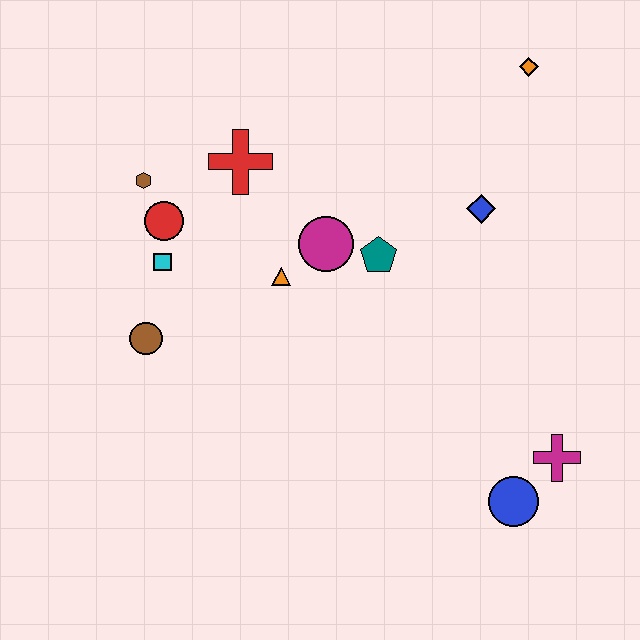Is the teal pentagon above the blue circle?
Yes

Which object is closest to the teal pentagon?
The magenta circle is closest to the teal pentagon.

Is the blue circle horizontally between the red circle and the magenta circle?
No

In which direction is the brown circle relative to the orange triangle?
The brown circle is to the left of the orange triangle.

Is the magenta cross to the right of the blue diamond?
Yes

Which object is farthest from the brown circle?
The orange diamond is farthest from the brown circle.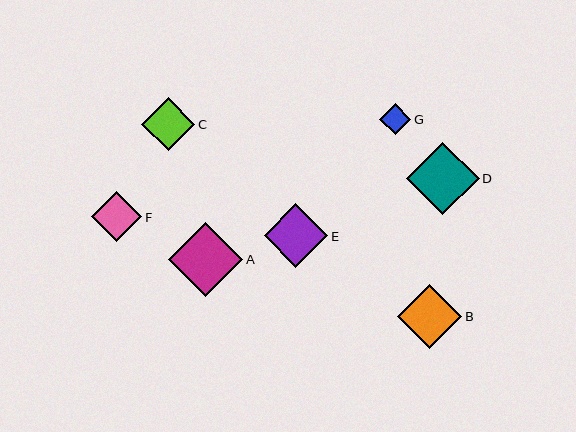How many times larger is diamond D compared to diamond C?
Diamond D is approximately 1.4 times the size of diamond C.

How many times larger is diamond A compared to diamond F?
Diamond A is approximately 1.5 times the size of diamond F.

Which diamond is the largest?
Diamond A is the largest with a size of approximately 74 pixels.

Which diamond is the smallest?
Diamond G is the smallest with a size of approximately 31 pixels.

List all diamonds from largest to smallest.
From largest to smallest: A, D, B, E, C, F, G.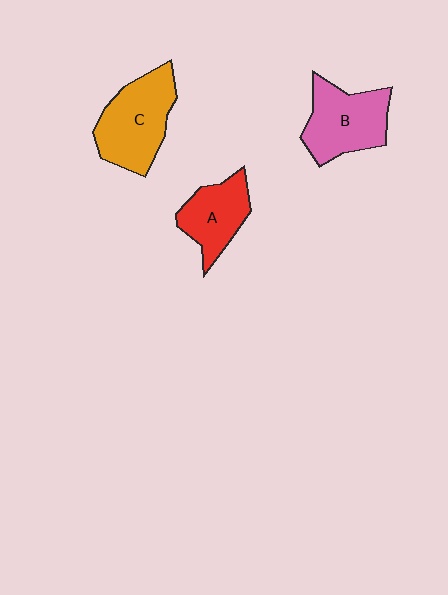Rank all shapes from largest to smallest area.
From largest to smallest: C (orange), B (pink), A (red).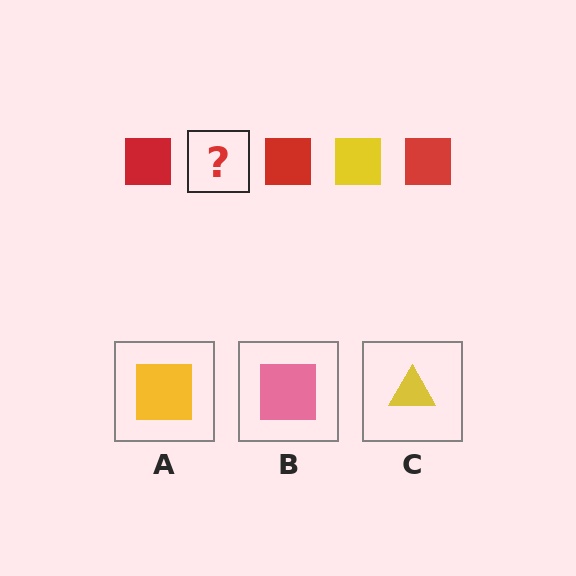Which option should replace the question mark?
Option A.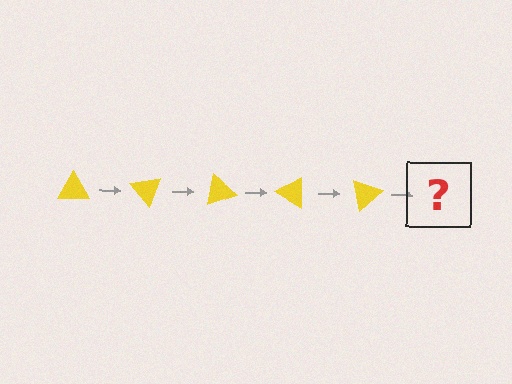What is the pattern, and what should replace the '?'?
The pattern is that the triangle rotates 50 degrees each step. The '?' should be a yellow triangle rotated 250 degrees.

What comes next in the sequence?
The next element should be a yellow triangle rotated 250 degrees.